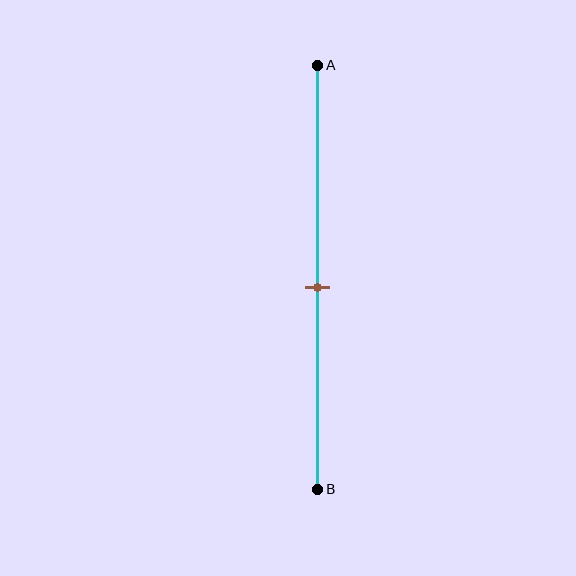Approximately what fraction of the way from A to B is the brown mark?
The brown mark is approximately 50% of the way from A to B.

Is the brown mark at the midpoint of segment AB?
Yes, the mark is approximately at the midpoint.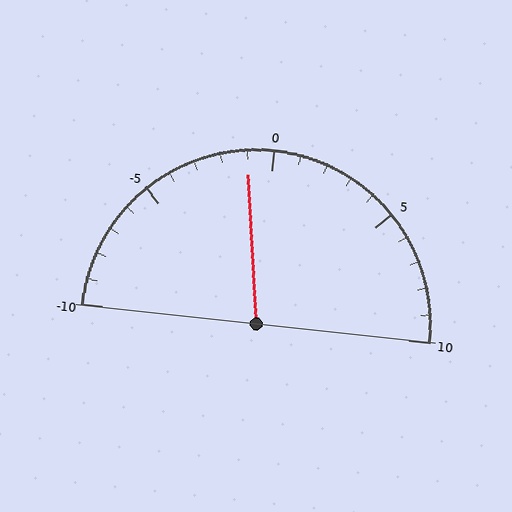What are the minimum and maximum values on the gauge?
The gauge ranges from -10 to 10.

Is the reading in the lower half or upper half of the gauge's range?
The reading is in the lower half of the range (-10 to 10).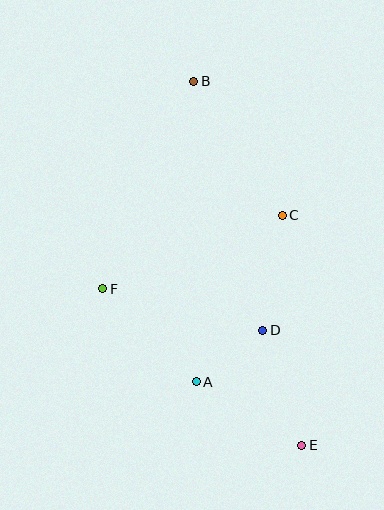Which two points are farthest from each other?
Points B and E are farthest from each other.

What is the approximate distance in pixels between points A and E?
The distance between A and E is approximately 123 pixels.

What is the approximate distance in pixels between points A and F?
The distance between A and F is approximately 132 pixels.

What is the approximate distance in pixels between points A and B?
The distance between A and B is approximately 300 pixels.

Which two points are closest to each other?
Points A and D are closest to each other.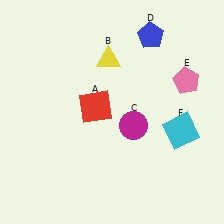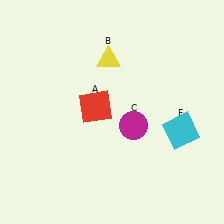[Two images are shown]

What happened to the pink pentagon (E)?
The pink pentagon (E) was removed in Image 2. It was in the top-right area of Image 1.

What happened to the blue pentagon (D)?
The blue pentagon (D) was removed in Image 2. It was in the top-right area of Image 1.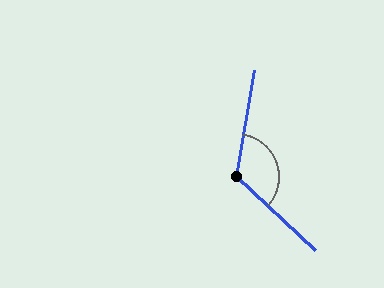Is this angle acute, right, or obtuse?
It is obtuse.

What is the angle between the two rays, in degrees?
Approximately 123 degrees.